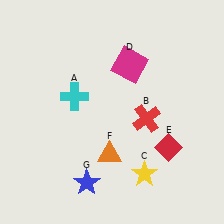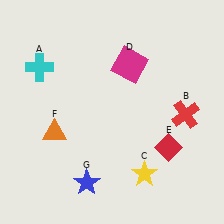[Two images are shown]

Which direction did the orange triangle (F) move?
The orange triangle (F) moved left.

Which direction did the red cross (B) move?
The red cross (B) moved right.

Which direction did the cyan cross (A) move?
The cyan cross (A) moved left.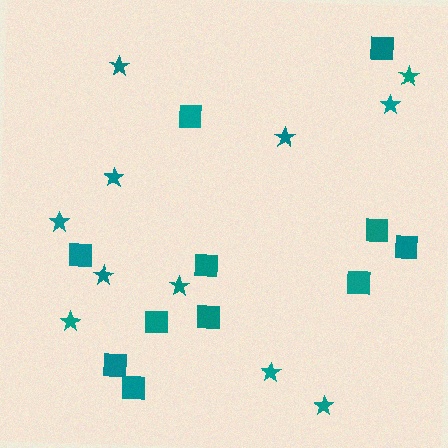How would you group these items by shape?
There are 2 groups: one group of stars (11) and one group of squares (11).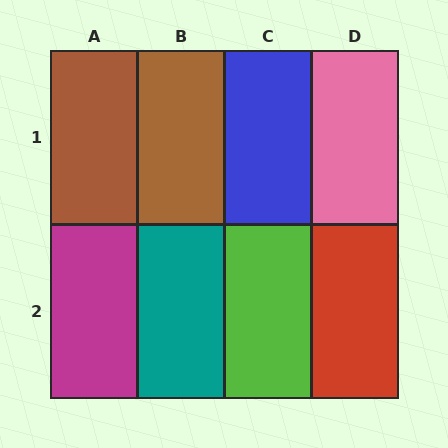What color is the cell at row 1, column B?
Brown.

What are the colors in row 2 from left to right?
Magenta, teal, lime, red.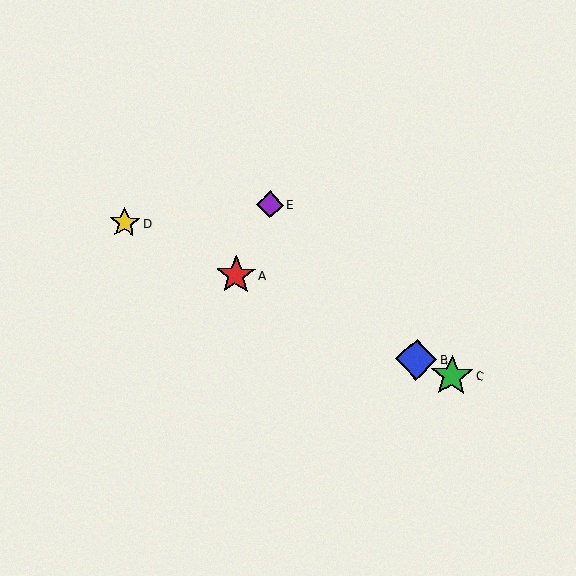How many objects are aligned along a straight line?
4 objects (A, B, C, D) are aligned along a straight line.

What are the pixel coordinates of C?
Object C is at (452, 376).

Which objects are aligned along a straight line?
Objects A, B, C, D are aligned along a straight line.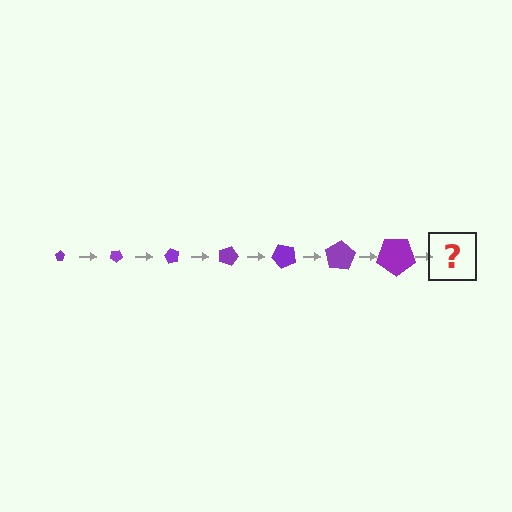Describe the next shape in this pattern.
It should be a pentagon, larger than the previous one and rotated 210 degrees from the start.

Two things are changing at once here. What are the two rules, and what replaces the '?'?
The two rules are that the pentagon grows larger each step and it rotates 30 degrees each step. The '?' should be a pentagon, larger than the previous one and rotated 210 degrees from the start.